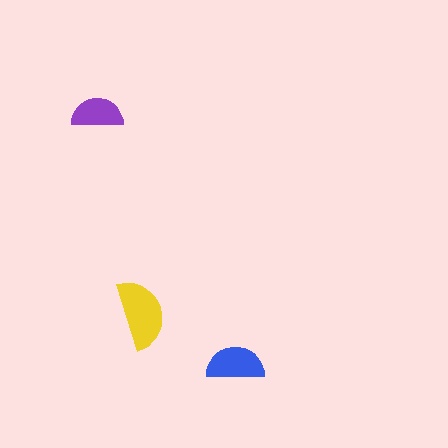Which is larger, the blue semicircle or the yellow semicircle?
The yellow one.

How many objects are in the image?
There are 3 objects in the image.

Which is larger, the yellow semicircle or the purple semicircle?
The yellow one.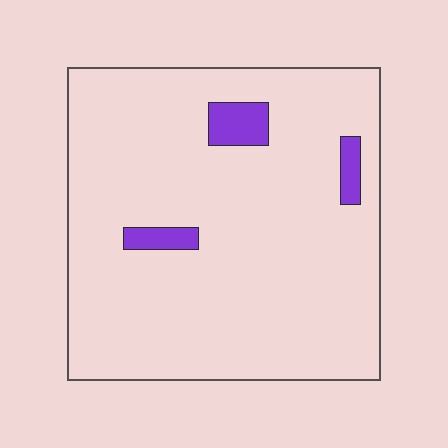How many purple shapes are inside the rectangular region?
3.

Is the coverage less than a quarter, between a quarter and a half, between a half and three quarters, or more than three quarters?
Less than a quarter.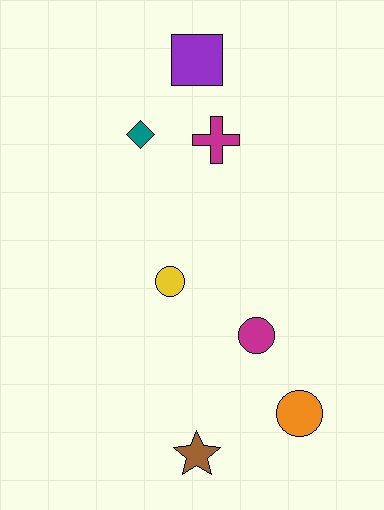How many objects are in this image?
There are 7 objects.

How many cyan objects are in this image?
There are no cyan objects.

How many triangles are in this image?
There are no triangles.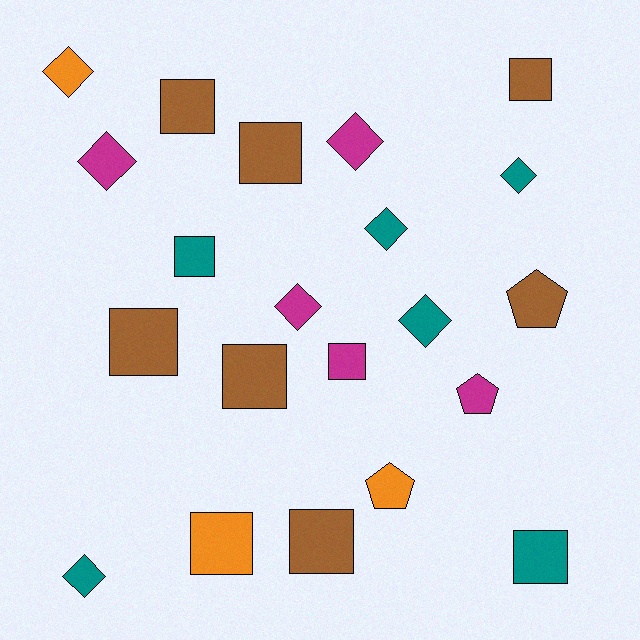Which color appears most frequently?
Brown, with 7 objects.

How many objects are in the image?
There are 21 objects.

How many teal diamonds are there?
There are 4 teal diamonds.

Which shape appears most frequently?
Square, with 10 objects.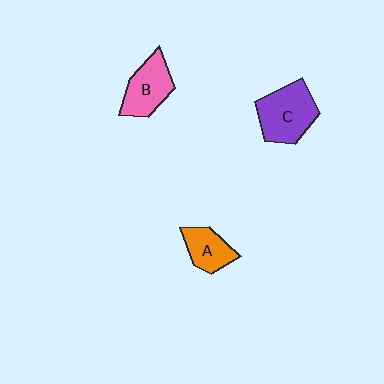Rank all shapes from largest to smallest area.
From largest to smallest: C (purple), B (pink), A (orange).